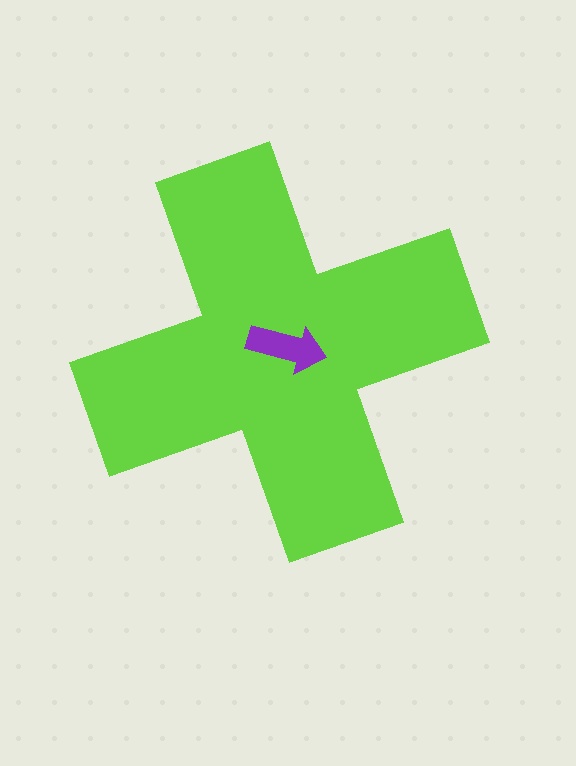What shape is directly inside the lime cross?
The purple arrow.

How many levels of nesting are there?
2.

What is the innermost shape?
The purple arrow.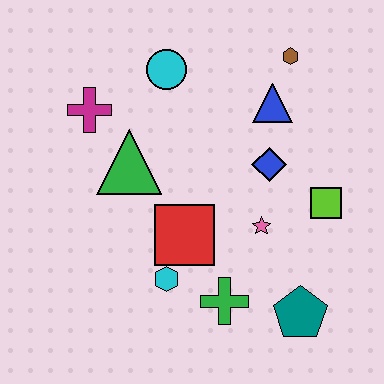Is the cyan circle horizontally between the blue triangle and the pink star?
No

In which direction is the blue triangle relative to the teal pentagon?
The blue triangle is above the teal pentagon.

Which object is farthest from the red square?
The brown hexagon is farthest from the red square.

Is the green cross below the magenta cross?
Yes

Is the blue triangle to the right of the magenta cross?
Yes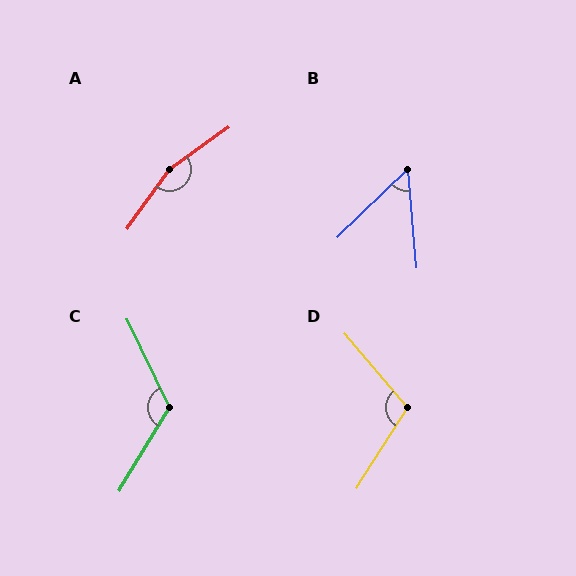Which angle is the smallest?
B, at approximately 50 degrees.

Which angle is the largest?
A, at approximately 162 degrees.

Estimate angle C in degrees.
Approximately 123 degrees.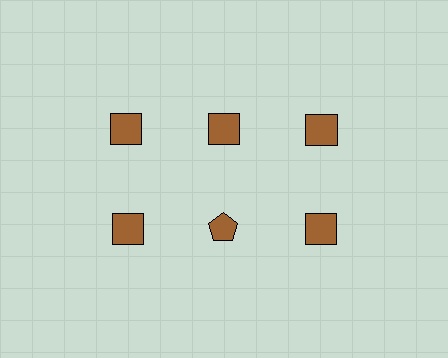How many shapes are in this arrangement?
There are 6 shapes arranged in a grid pattern.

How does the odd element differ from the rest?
It has a different shape: pentagon instead of square.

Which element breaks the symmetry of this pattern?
The brown pentagon in the second row, second from left column breaks the symmetry. All other shapes are brown squares.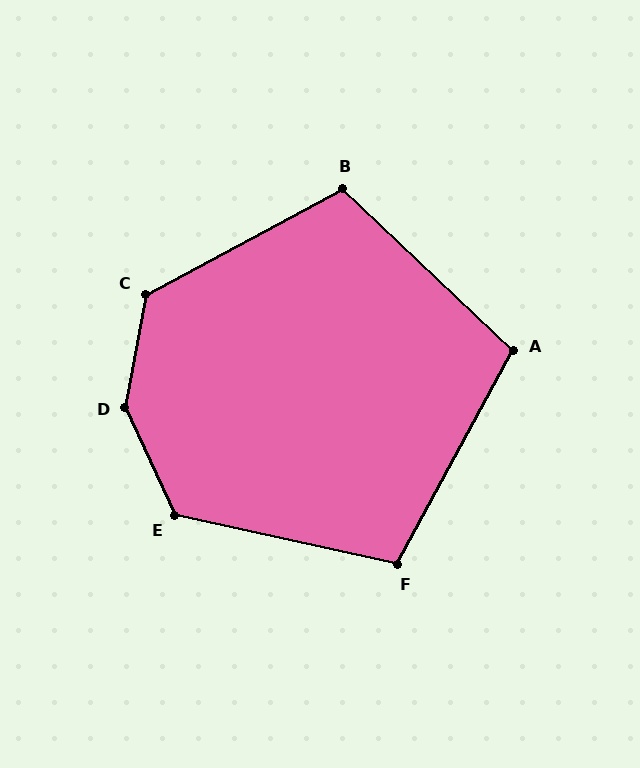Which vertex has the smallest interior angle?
A, at approximately 105 degrees.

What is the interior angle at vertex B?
Approximately 108 degrees (obtuse).